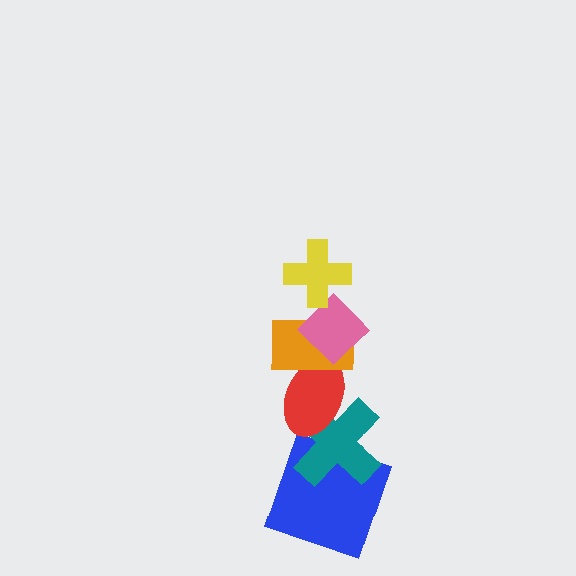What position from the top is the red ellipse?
The red ellipse is 4th from the top.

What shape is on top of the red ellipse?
The orange rectangle is on top of the red ellipse.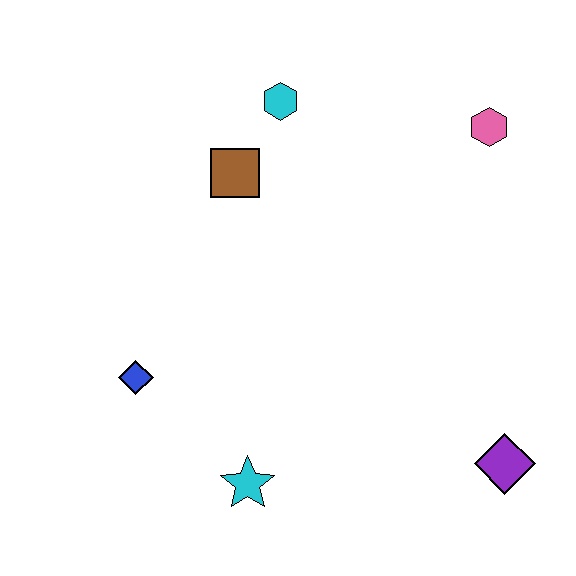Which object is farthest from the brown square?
The purple diamond is farthest from the brown square.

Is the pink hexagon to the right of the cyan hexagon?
Yes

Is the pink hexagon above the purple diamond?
Yes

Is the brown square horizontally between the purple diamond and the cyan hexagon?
No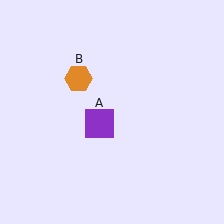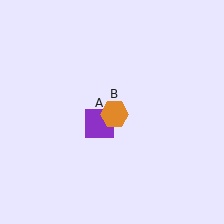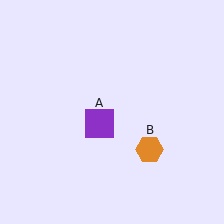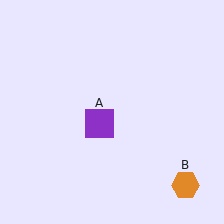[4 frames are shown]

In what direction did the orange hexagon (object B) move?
The orange hexagon (object B) moved down and to the right.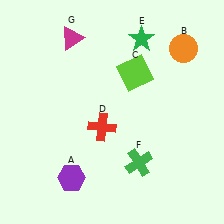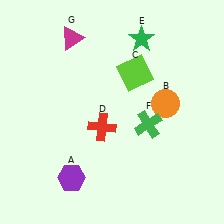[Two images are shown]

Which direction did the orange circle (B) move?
The orange circle (B) moved down.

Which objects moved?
The objects that moved are: the orange circle (B), the green cross (F).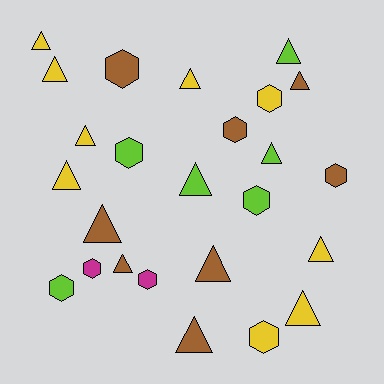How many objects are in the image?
There are 25 objects.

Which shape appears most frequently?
Triangle, with 15 objects.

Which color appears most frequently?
Yellow, with 9 objects.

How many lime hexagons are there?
There are 3 lime hexagons.